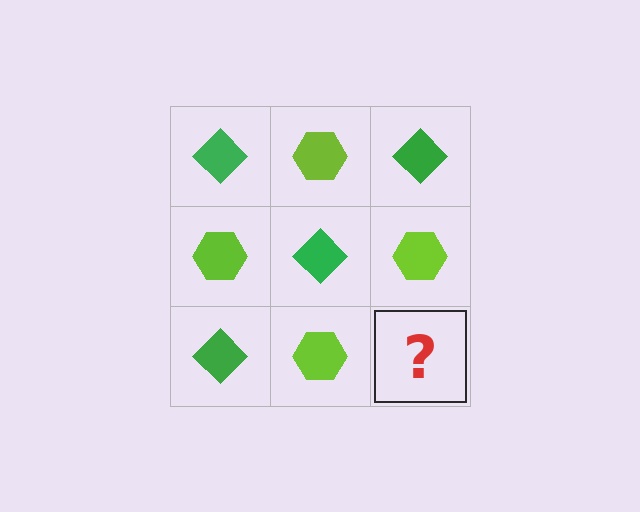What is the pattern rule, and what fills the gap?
The rule is that it alternates green diamond and lime hexagon in a checkerboard pattern. The gap should be filled with a green diamond.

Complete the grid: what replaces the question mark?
The question mark should be replaced with a green diamond.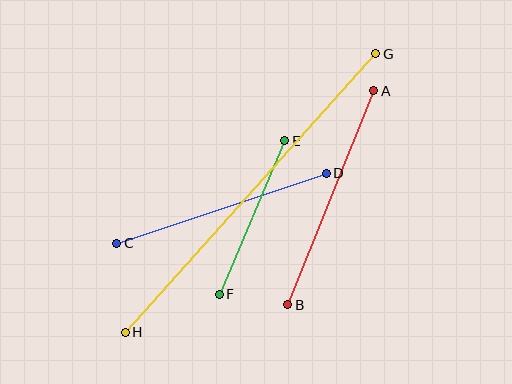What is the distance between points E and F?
The distance is approximately 167 pixels.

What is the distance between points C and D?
The distance is approximately 221 pixels.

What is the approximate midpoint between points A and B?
The midpoint is at approximately (331, 198) pixels.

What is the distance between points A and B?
The distance is approximately 230 pixels.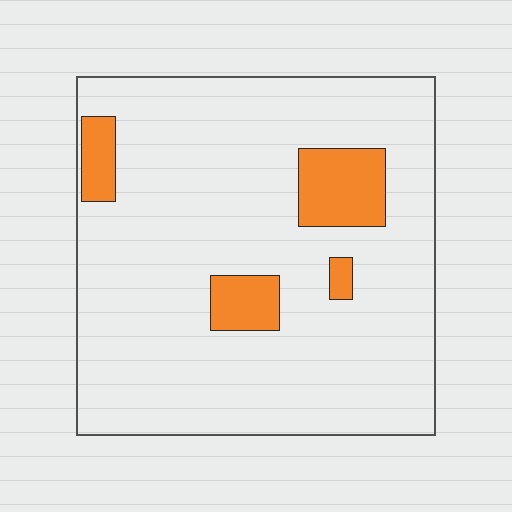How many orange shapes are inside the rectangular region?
4.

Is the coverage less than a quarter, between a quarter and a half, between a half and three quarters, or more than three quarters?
Less than a quarter.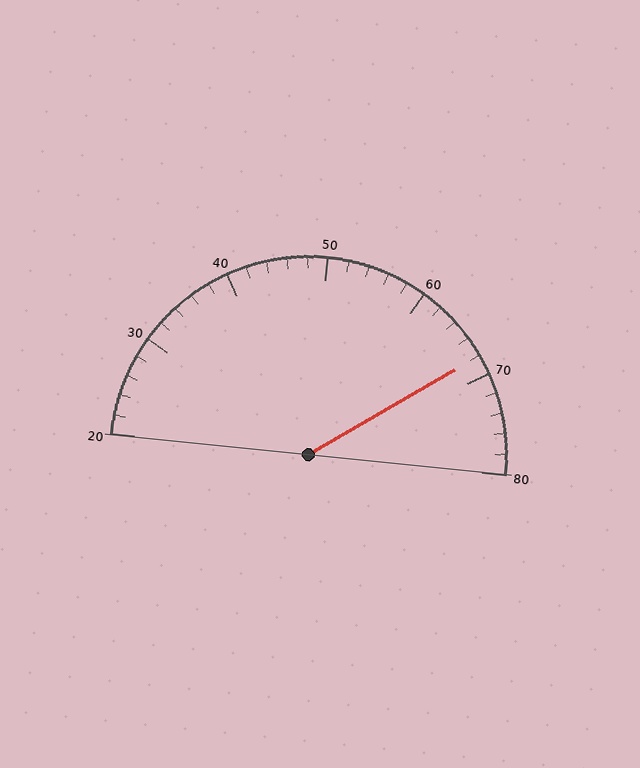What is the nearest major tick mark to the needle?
The nearest major tick mark is 70.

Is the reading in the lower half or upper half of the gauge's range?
The reading is in the upper half of the range (20 to 80).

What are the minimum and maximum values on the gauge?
The gauge ranges from 20 to 80.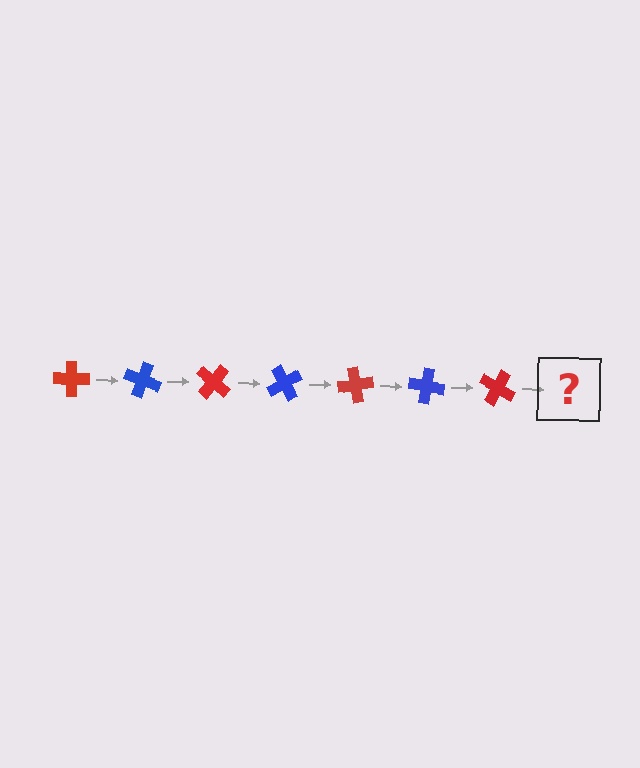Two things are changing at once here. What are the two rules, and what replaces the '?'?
The two rules are that it rotates 20 degrees each step and the color cycles through red and blue. The '?' should be a blue cross, rotated 140 degrees from the start.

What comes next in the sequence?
The next element should be a blue cross, rotated 140 degrees from the start.